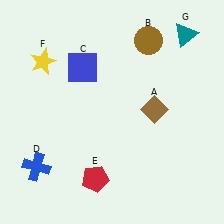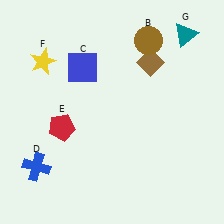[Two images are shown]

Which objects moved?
The objects that moved are: the brown diamond (A), the red pentagon (E).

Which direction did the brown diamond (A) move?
The brown diamond (A) moved up.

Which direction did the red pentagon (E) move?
The red pentagon (E) moved up.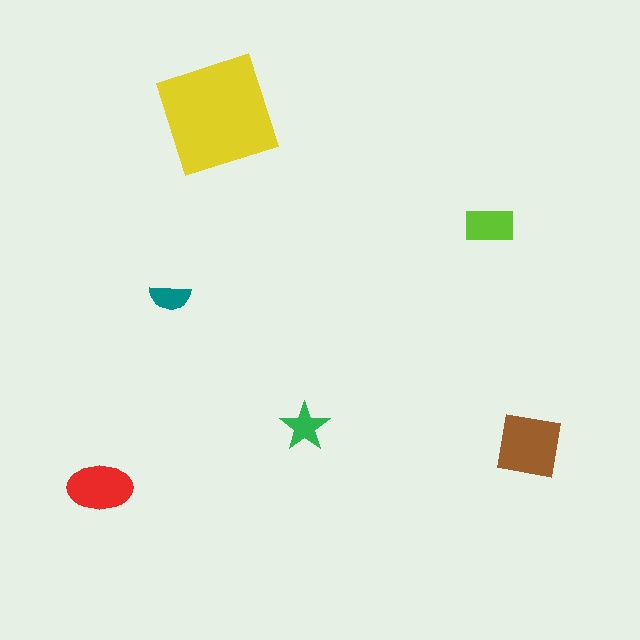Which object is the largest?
The yellow square.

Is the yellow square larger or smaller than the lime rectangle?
Larger.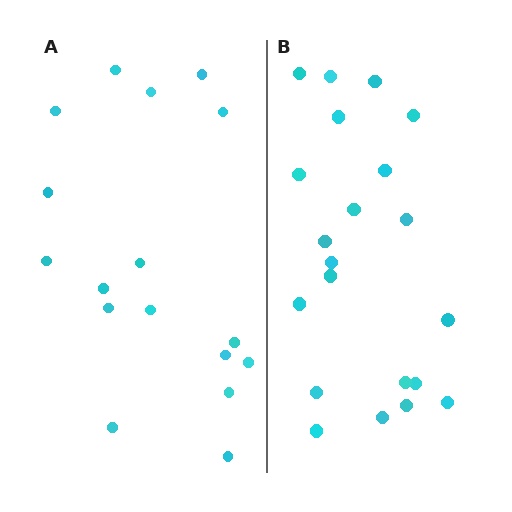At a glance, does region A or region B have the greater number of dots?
Region B (the right region) has more dots.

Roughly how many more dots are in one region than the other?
Region B has about 4 more dots than region A.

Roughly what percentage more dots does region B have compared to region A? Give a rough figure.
About 25% more.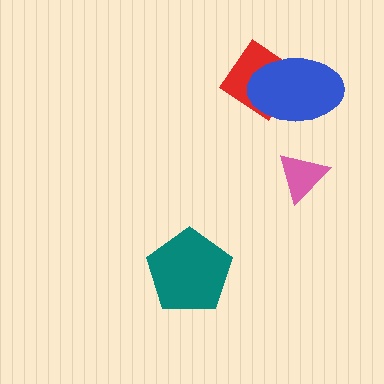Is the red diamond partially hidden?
Yes, it is partially covered by another shape.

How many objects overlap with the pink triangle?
0 objects overlap with the pink triangle.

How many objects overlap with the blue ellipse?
1 object overlaps with the blue ellipse.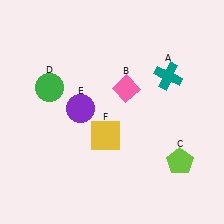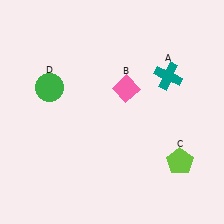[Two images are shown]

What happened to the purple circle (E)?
The purple circle (E) was removed in Image 2. It was in the top-left area of Image 1.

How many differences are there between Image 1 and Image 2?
There are 2 differences between the two images.